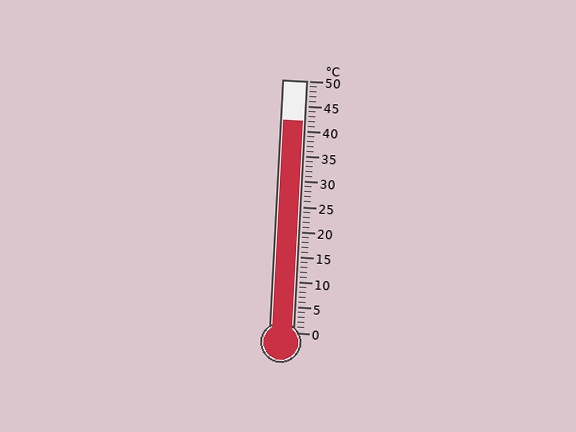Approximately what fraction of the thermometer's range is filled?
The thermometer is filled to approximately 85% of its range.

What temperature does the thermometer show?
The thermometer shows approximately 42°C.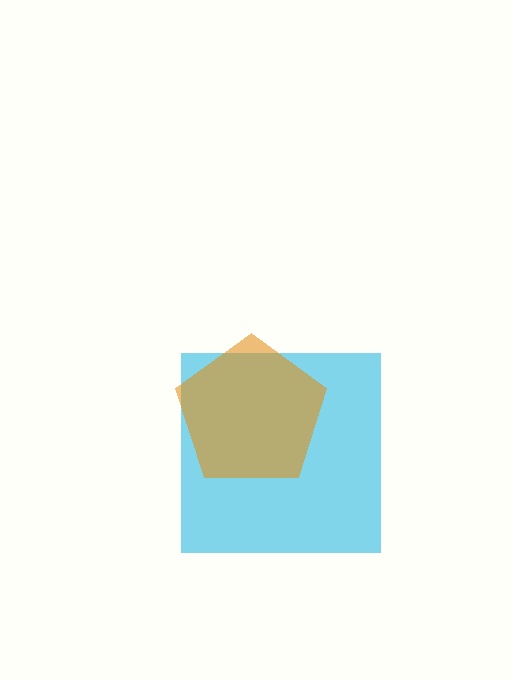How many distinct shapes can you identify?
There are 2 distinct shapes: a cyan square, an orange pentagon.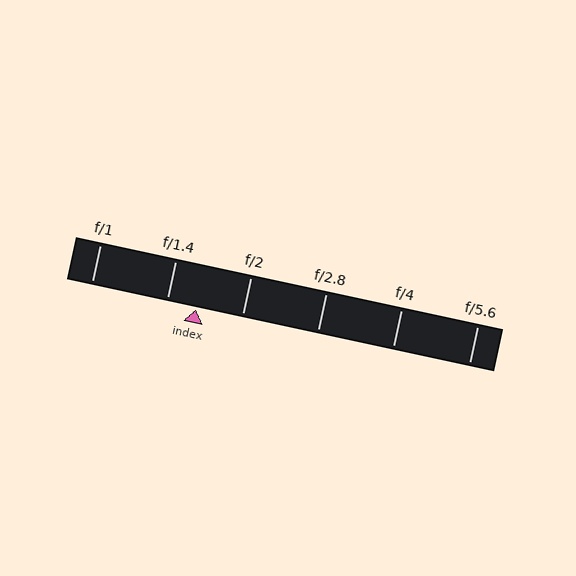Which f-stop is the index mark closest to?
The index mark is closest to f/1.4.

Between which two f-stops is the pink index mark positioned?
The index mark is between f/1.4 and f/2.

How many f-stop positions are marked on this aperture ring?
There are 6 f-stop positions marked.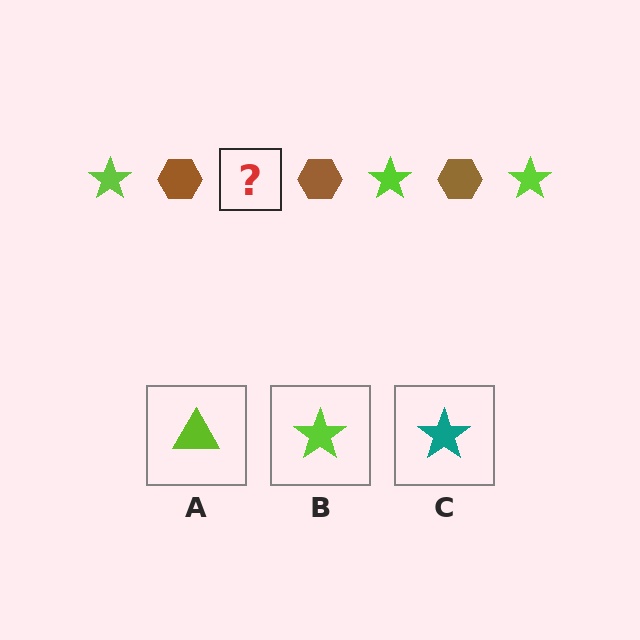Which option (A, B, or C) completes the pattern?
B.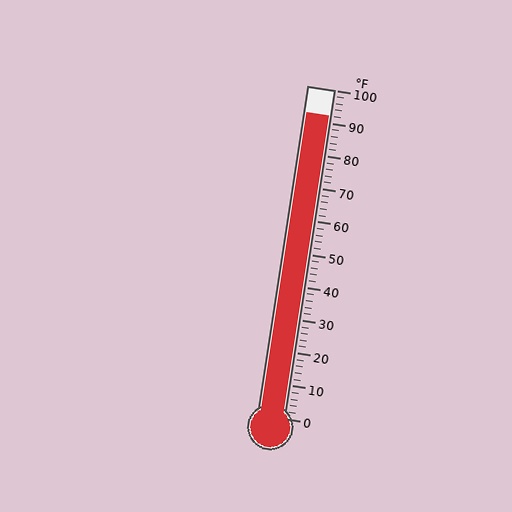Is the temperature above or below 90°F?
The temperature is above 90°F.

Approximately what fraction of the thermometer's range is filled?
The thermometer is filled to approximately 90% of its range.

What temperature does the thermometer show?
The thermometer shows approximately 92°F.